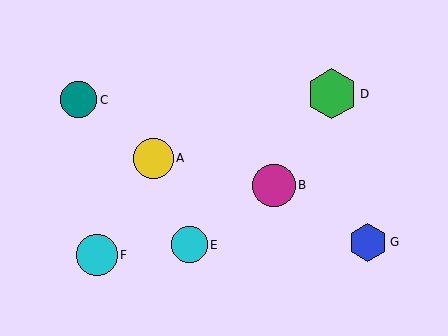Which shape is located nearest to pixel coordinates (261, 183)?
The magenta circle (labeled B) at (274, 185) is nearest to that location.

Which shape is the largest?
The green hexagon (labeled D) is the largest.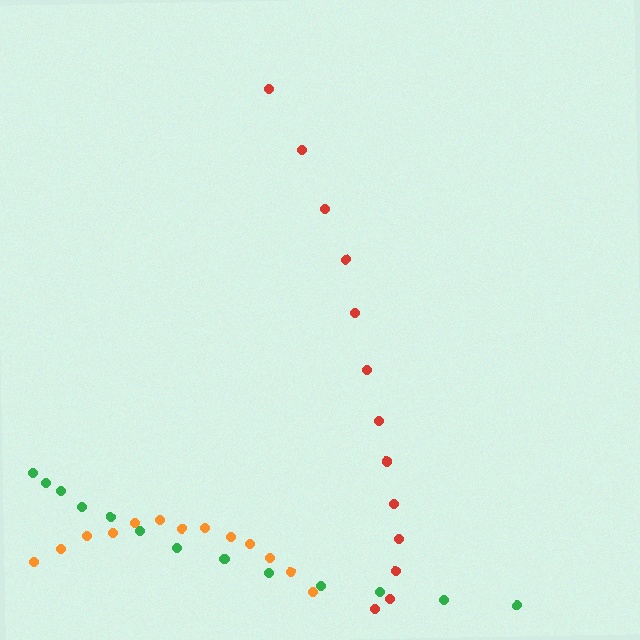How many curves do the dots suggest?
There are 3 distinct paths.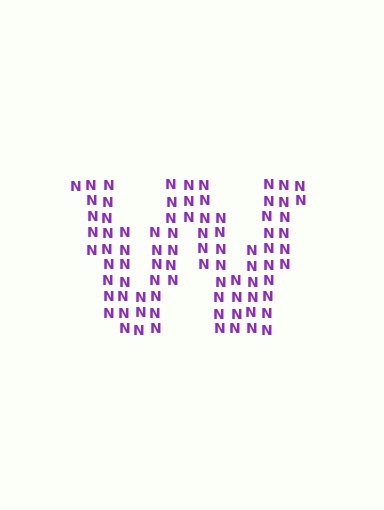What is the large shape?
The large shape is the letter W.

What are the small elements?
The small elements are letter N's.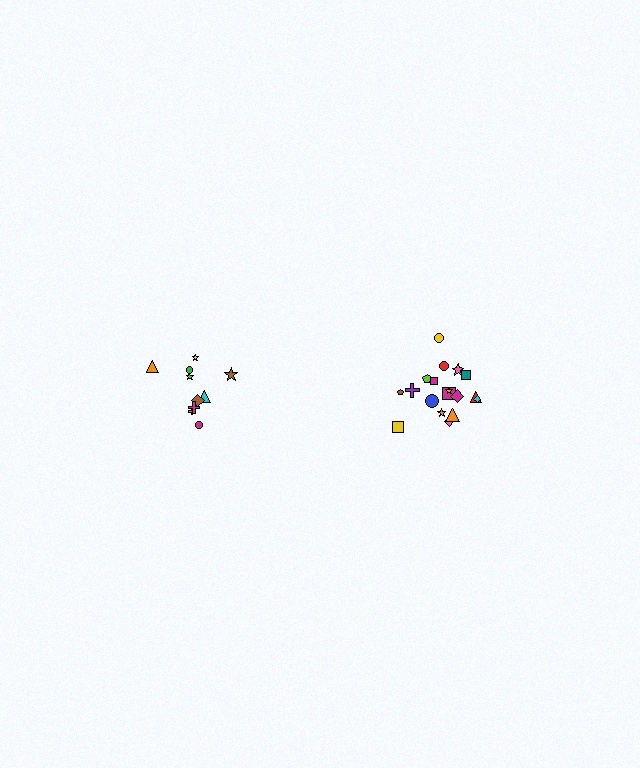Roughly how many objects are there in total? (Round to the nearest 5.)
Roughly 30 objects in total.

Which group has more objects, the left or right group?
The right group.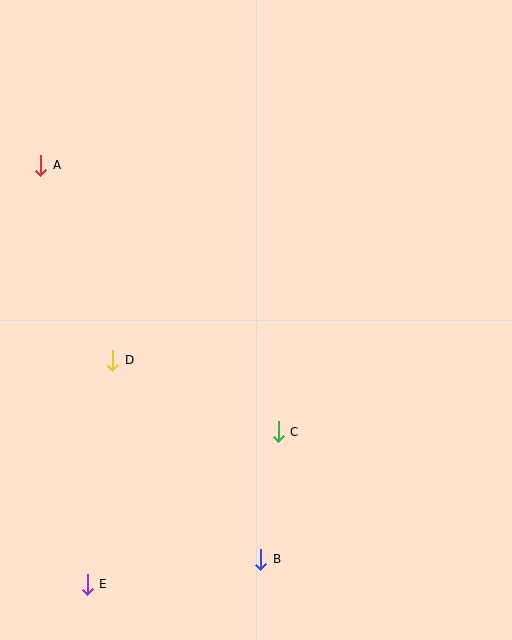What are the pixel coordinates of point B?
Point B is at (261, 559).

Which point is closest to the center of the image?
Point C at (278, 432) is closest to the center.